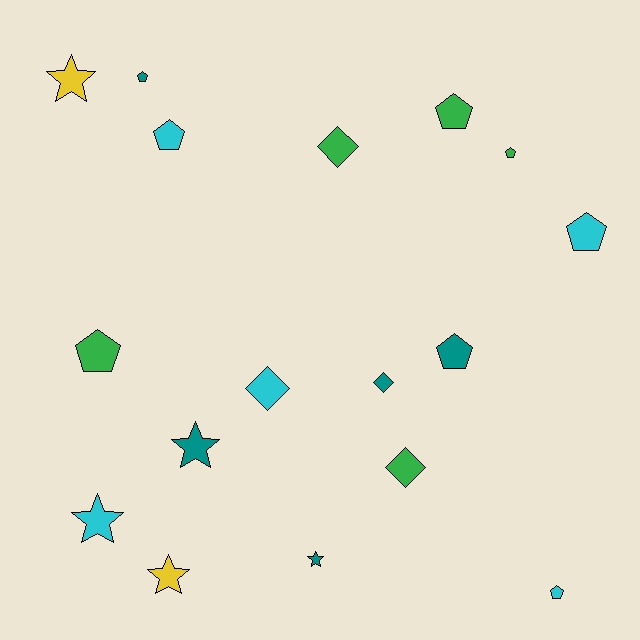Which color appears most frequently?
Teal, with 5 objects.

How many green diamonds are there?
There are 2 green diamonds.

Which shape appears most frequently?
Pentagon, with 8 objects.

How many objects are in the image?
There are 17 objects.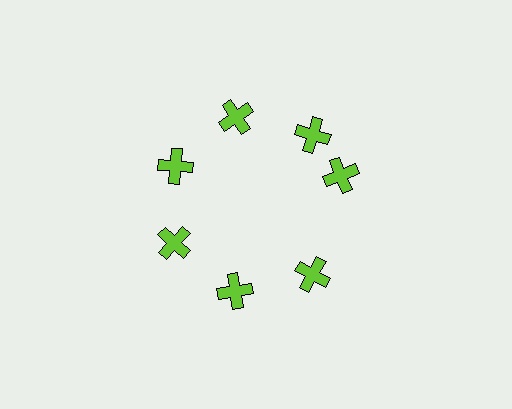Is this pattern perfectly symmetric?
No. The 7 lime crosses are arranged in a ring, but one element near the 3 o'clock position is rotated out of alignment along the ring, breaking the 7-fold rotational symmetry.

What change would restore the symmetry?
The symmetry would be restored by rotating it back into even spacing with its neighbors so that all 7 crosses sit at equal angles and equal distance from the center.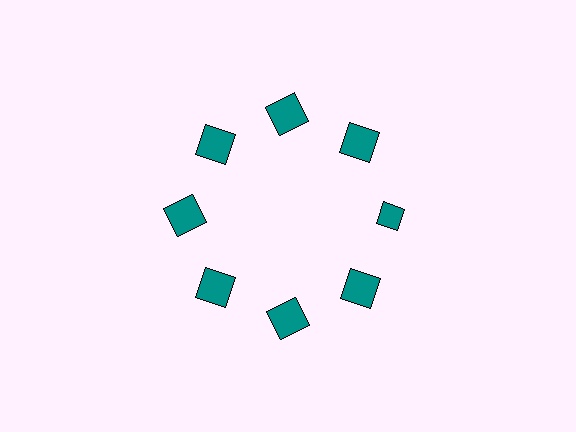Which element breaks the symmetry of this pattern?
The teal diamond at roughly the 3 o'clock position breaks the symmetry. All other shapes are teal squares.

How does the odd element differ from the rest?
It has a different shape: diamond instead of square.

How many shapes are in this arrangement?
There are 8 shapes arranged in a ring pattern.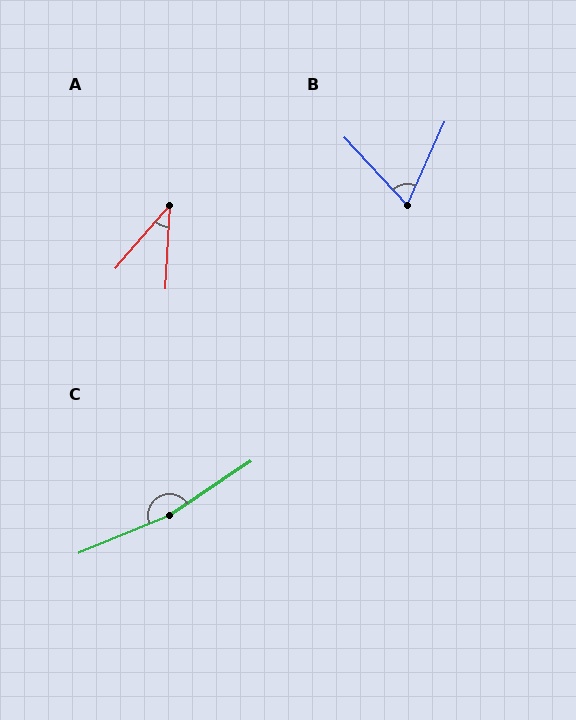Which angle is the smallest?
A, at approximately 38 degrees.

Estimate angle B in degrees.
Approximately 67 degrees.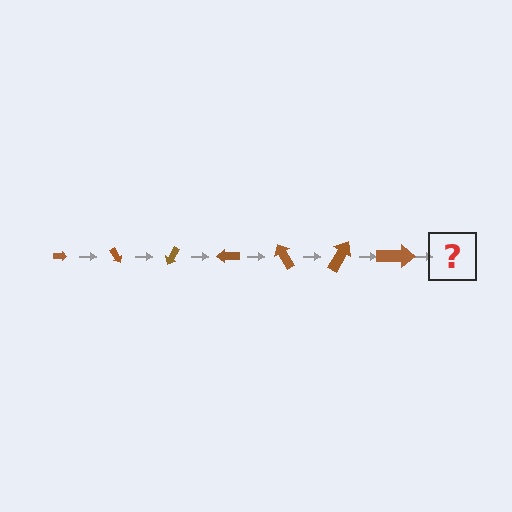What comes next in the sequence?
The next element should be an arrow, larger than the previous one and rotated 420 degrees from the start.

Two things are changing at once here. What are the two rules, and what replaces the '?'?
The two rules are that the arrow grows larger each step and it rotates 60 degrees each step. The '?' should be an arrow, larger than the previous one and rotated 420 degrees from the start.